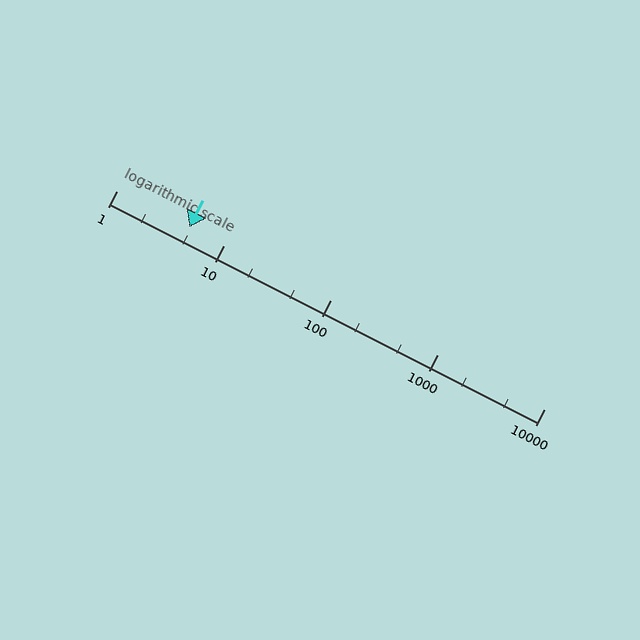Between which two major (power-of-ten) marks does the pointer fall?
The pointer is between 1 and 10.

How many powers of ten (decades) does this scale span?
The scale spans 4 decades, from 1 to 10000.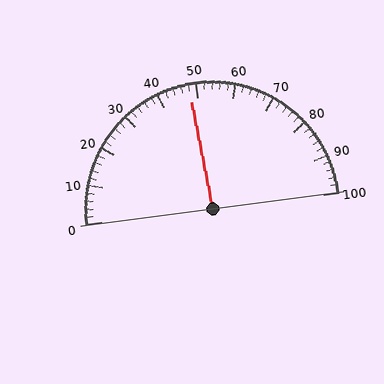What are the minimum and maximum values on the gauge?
The gauge ranges from 0 to 100.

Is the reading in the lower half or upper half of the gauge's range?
The reading is in the lower half of the range (0 to 100).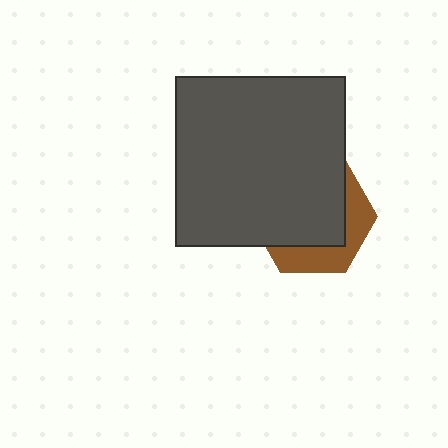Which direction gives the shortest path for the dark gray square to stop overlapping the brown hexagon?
Moving toward the upper-left gives the shortest separation.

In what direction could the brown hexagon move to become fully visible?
The brown hexagon could move toward the lower-right. That would shift it out from behind the dark gray square entirely.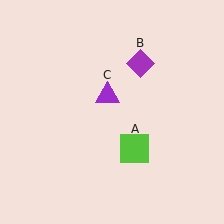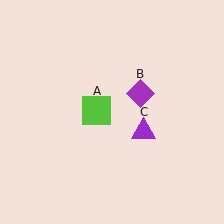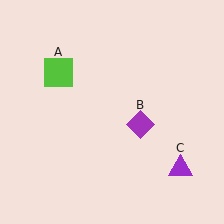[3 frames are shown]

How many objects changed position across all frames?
3 objects changed position: lime square (object A), purple diamond (object B), purple triangle (object C).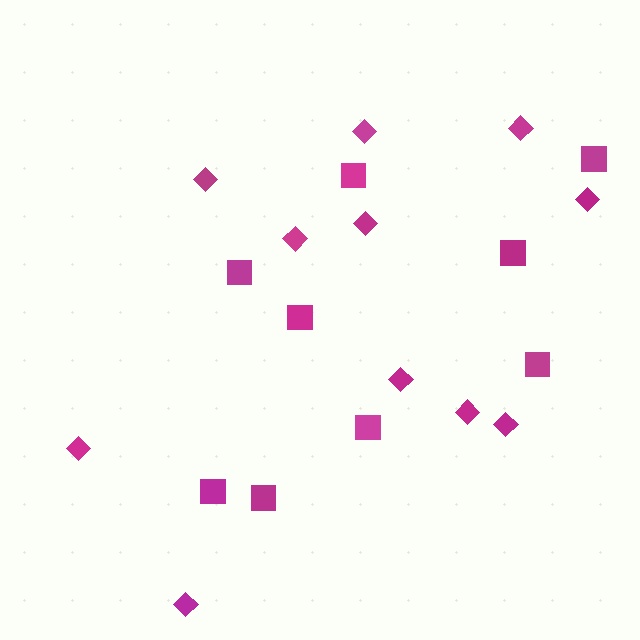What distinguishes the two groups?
There are 2 groups: one group of squares (9) and one group of diamonds (11).